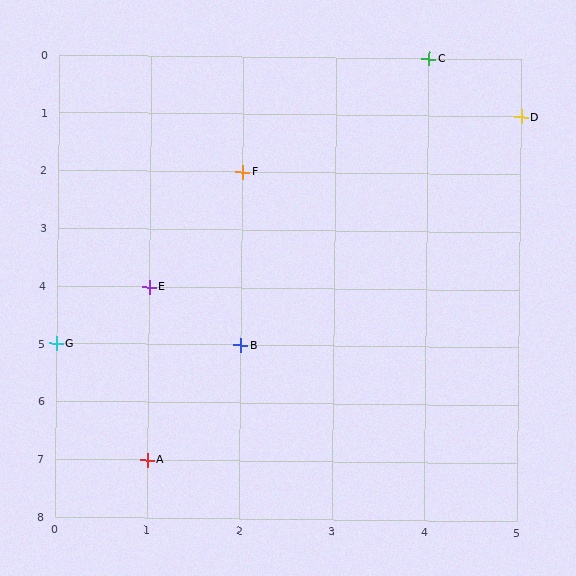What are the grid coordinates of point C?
Point C is at grid coordinates (4, 0).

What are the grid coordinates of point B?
Point B is at grid coordinates (2, 5).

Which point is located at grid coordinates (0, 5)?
Point G is at (0, 5).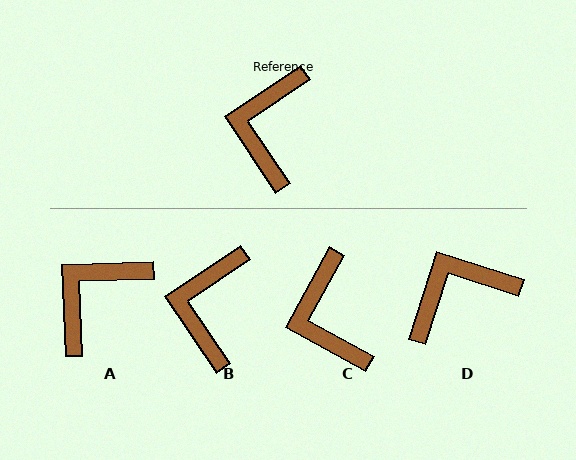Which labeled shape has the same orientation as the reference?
B.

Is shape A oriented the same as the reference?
No, it is off by about 32 degrees.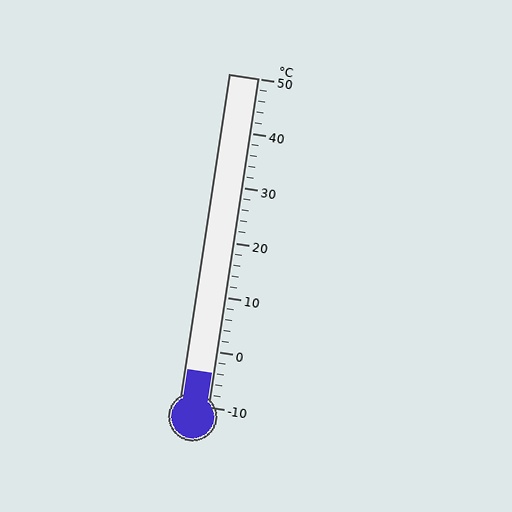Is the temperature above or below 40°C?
The temperature is below 40°C.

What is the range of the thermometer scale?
The thermometer scale ranges from -10°C to 50°C.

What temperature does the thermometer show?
The thermometer shows approximately -4°C.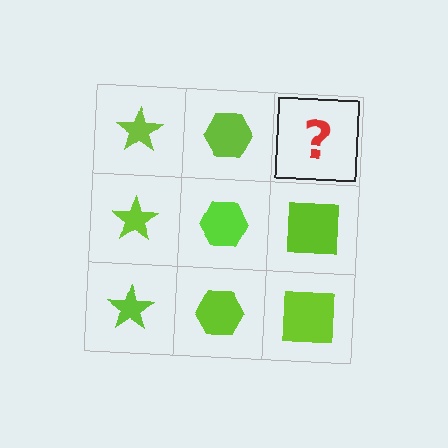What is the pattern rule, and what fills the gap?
The rule is that each column has a consistent shape. The gap should be filled with a lime square.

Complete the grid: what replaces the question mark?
The question mark should be replaced with a lime square.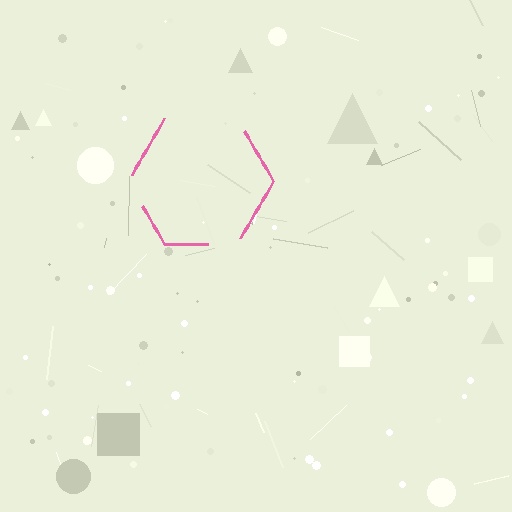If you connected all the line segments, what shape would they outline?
They would outline a hexagon.